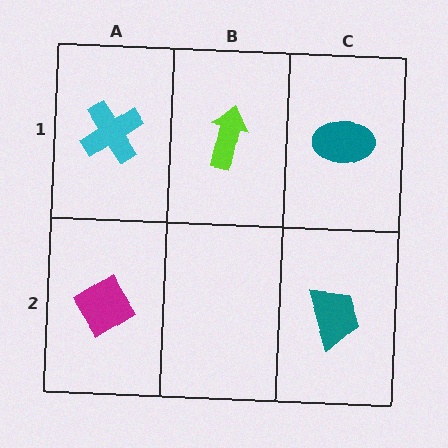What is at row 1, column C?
A teal ellipse.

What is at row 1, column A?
A cyan cross.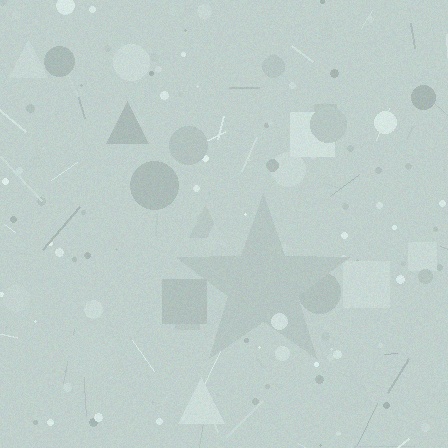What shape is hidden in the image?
A star is hidden in the image.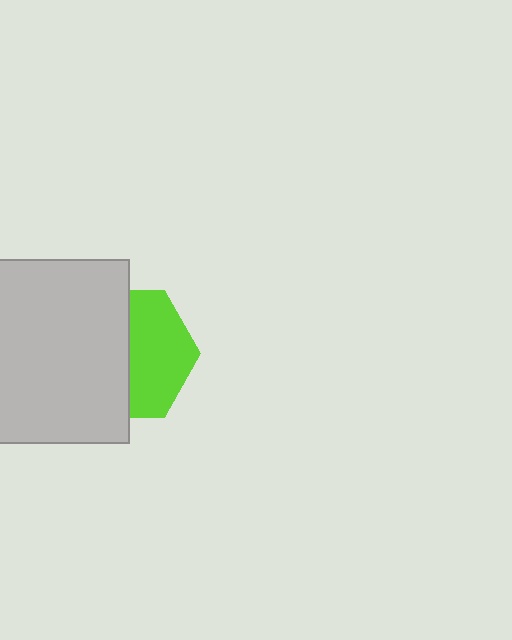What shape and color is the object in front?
The object in front is a light gray square.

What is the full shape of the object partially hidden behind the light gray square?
The partially hidden object is a lime hexagon.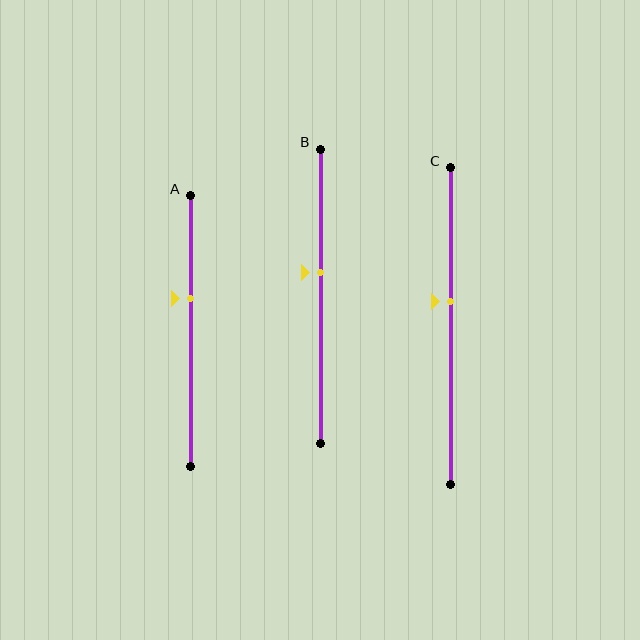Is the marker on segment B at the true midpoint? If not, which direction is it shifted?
No, the marker on segment B is shifted upward by about 8% of the segment length.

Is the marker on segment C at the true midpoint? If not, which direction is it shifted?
No, the marker on segment C is shifted upward by about 8% of the segment length.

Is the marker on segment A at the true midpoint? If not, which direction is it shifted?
No, the marker on segment A is shifted upward by about 12% of the segment length.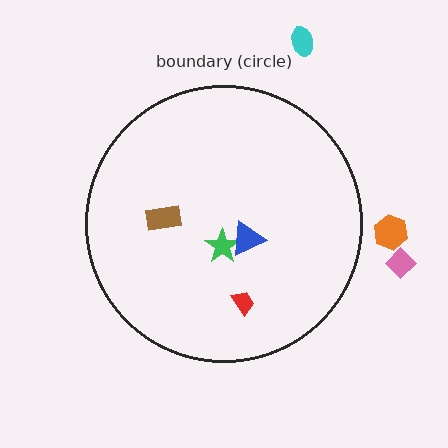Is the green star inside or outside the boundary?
Inside.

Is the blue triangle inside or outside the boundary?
Inside.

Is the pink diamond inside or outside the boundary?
Outside.